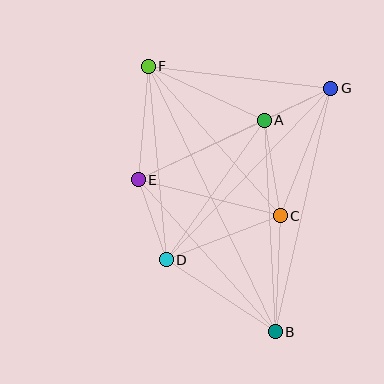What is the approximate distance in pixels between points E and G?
The distance between E and G is approximately 213 pixels.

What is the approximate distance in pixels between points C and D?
The distance between C and D is approximately 122 pixels.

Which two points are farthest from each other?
Points B and F are farthest from each other.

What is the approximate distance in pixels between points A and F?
The distance between A and F is approximately 128 pixels.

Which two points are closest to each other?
Points A and G are closest to each other.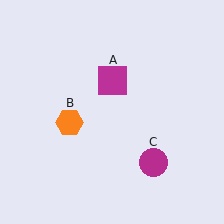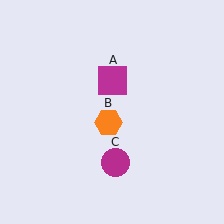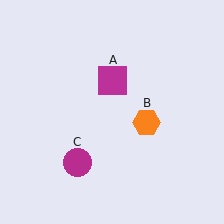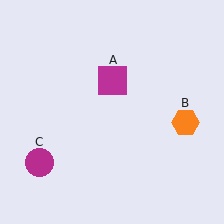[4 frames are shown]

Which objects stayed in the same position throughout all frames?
Magenta square (object A) remained stationary.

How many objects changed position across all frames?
2 objects changed position: orange hexagon (object B), magenta circle (object C).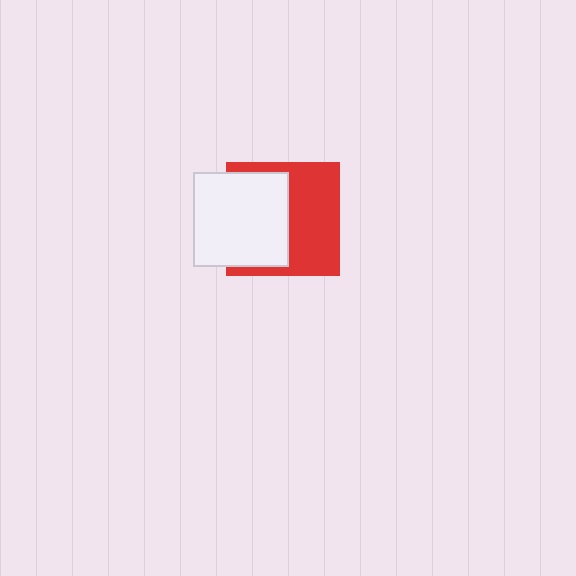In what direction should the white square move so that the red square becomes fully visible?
The white square should move left. That is the shortest direction to clear the overlap and leave the red square fully visible.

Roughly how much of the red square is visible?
About half of it is visible (roughly 53%).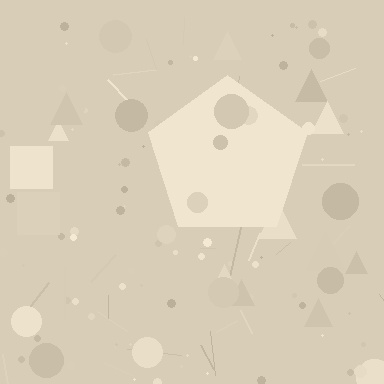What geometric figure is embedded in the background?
A pentagon is embedded in the background.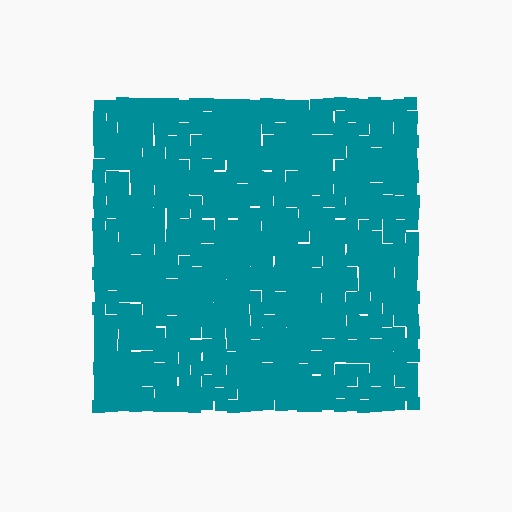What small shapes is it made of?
It is made of small squares.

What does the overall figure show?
The overall figure shows a square.